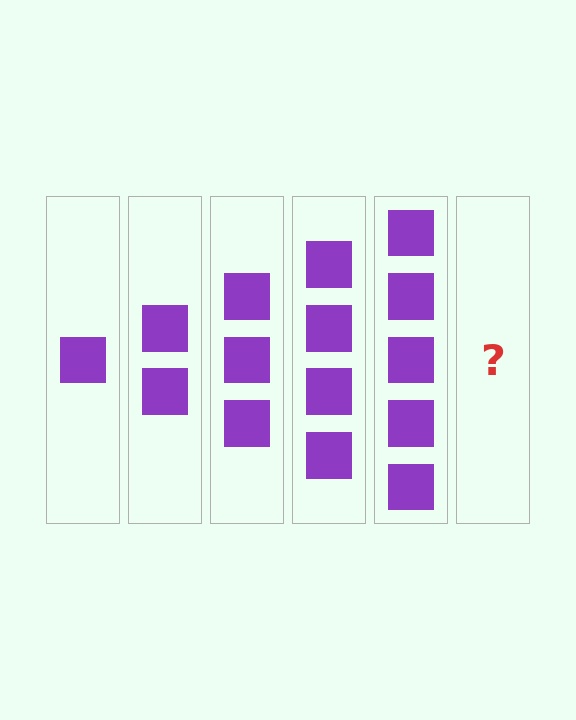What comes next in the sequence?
The next element should be 6 squares.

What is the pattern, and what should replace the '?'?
The pattern is that each step adds one more square. The '?' should be 6 squares.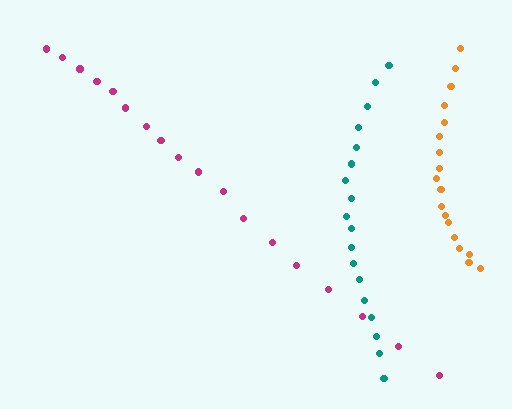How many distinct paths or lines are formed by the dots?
There are 3 distinct paths.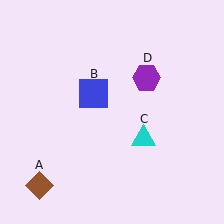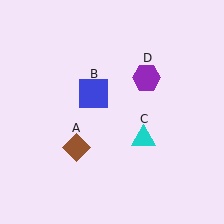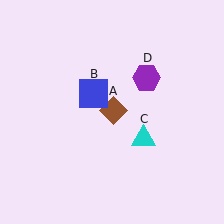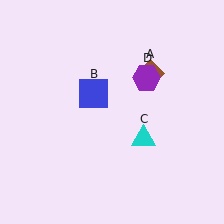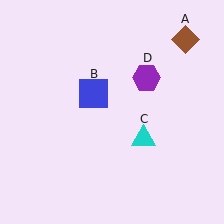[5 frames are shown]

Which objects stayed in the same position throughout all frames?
Blue square (object B) and cyan triangle (object C) and purple hexagon (object D) remained stationary.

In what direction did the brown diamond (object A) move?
The brown diamond (object A) moved up and to the right.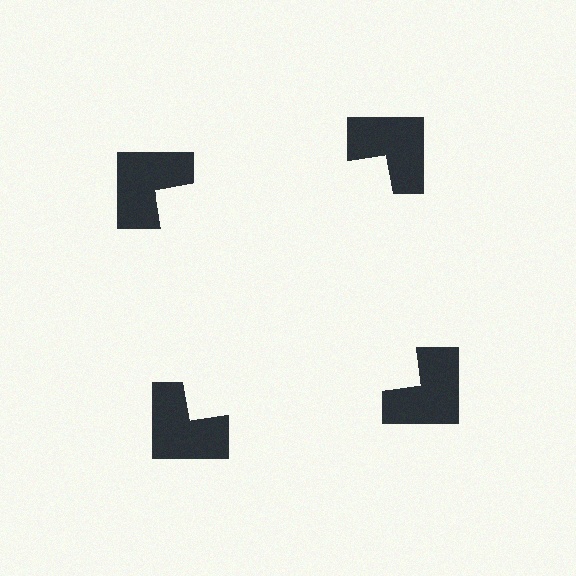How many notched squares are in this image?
There are 4 — one at each vertex of the illusory square.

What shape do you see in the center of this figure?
An illusory square — its edges are inferred from the aligned wedge cuts in the notched squares, not physically drawn.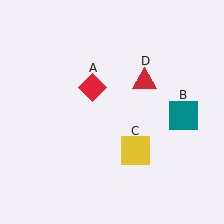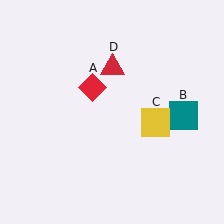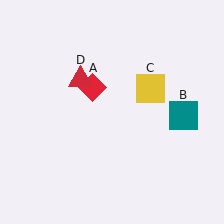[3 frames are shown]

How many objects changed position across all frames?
2 objects changed position: yellow square (object C), red triangle (object D).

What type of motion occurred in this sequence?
The yellow square (object C), red triangle (object D) rotated counterclockwise around the center of the scene.